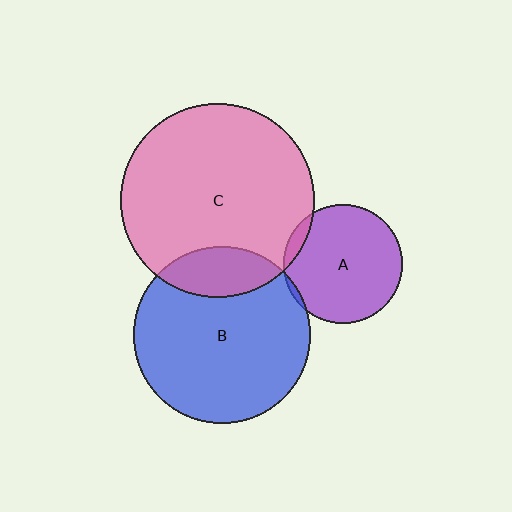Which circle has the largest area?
Circle C (pink).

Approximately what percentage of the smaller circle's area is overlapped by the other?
Approximately 5%.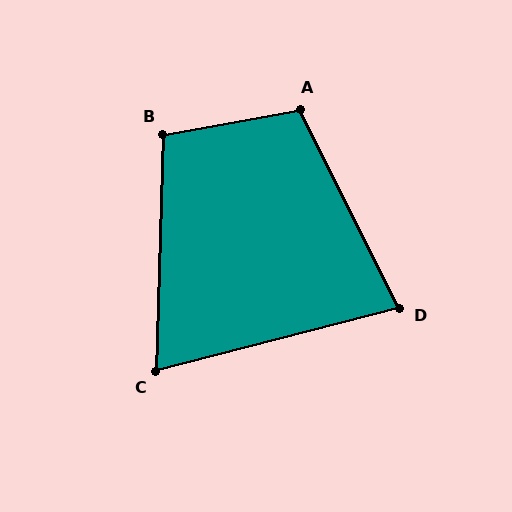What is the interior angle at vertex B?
Approximately 102 degrees (obtuse).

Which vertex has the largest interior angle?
A, at approximately 106 degrees.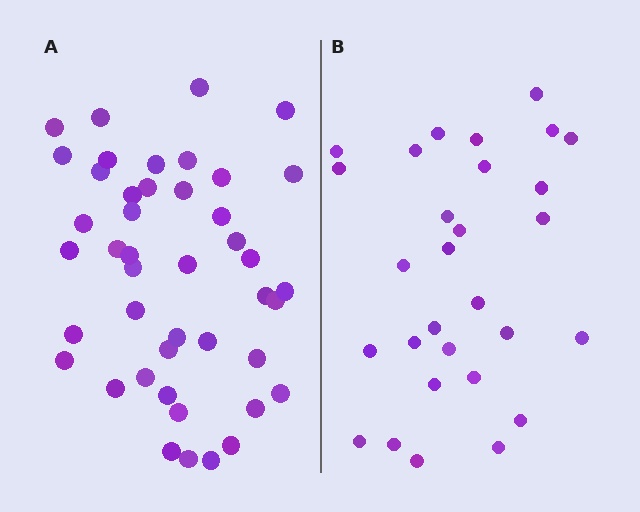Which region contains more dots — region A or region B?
Region A (the left region) has more dots.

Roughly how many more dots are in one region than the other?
Region A has approximately 15 more dots than region B.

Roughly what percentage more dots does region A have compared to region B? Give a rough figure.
About 50% more.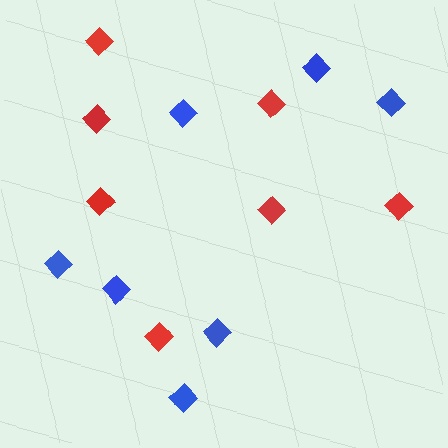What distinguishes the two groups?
There are 2 groups: one group of red diamonds (7) and one group of blue diamonds (7).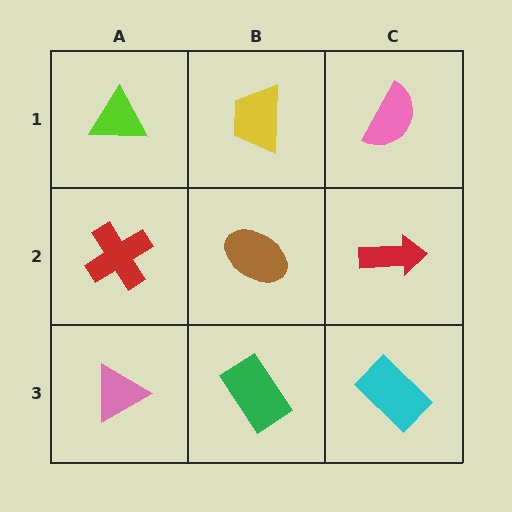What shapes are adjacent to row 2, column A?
A lime triangle (row 1, column A), a pink triangle (row 3, column A), a brown ellipse (row 2, column B).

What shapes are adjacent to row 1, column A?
A red cross (row 2, column A), a yellow trapezoid (row 1, column B).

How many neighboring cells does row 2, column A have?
3.